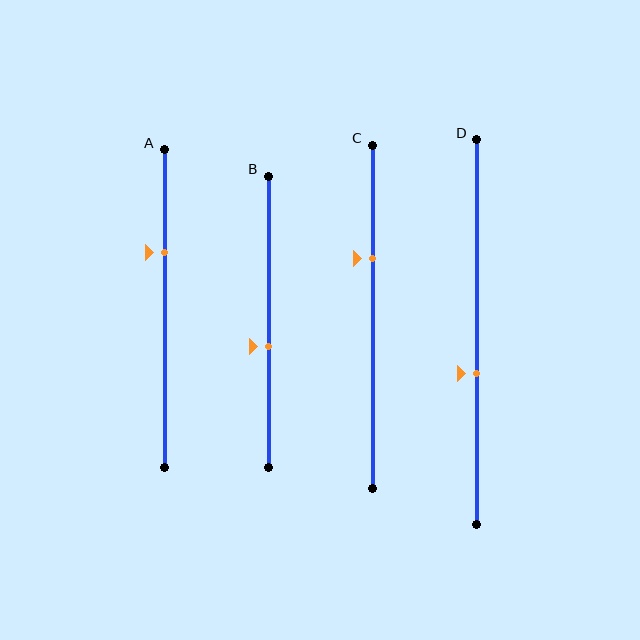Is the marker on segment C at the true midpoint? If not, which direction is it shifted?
No, the marker on segment C is shifted upward by about 17% of the segment length.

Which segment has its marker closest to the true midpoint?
Segment B has its marker closest to the true midpoint.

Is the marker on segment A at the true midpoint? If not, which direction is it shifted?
No, the marker on segment A is shifted upward by about 18% of the segment length.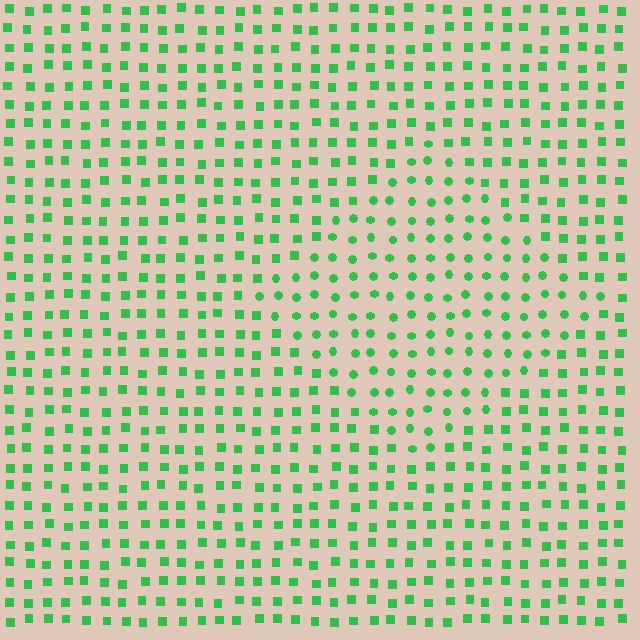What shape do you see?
I see a diamond.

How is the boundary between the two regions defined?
The boundary is defined by a change in element shape: circles inside vs. squares outside. All elements share the same color and spacing.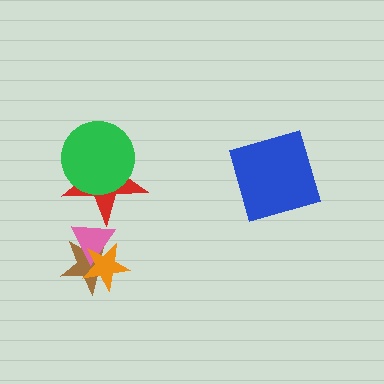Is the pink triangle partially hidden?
Yes, it is partially covered by another shape.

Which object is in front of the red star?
The green circle is in front of the red star.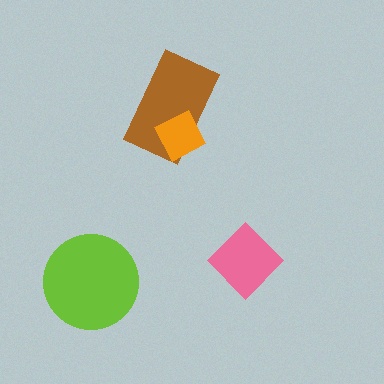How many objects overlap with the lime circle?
0 objects overlap with the lime circle.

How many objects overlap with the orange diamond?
1 object overlaps with the orange diamond.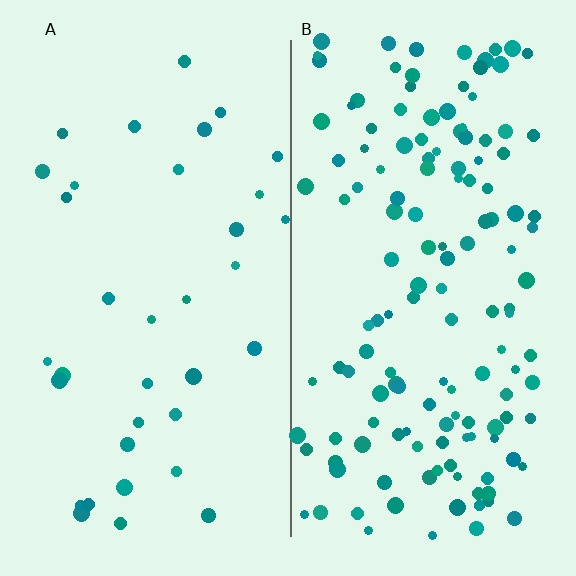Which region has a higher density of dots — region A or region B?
B (the right).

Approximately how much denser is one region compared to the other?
Approximately 4.1× — region B over region A.